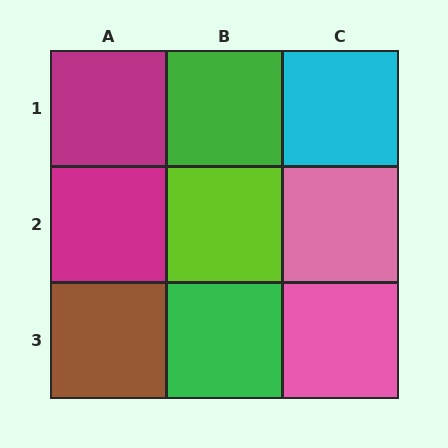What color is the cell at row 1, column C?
Cyan.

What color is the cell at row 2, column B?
Lime.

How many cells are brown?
1 cell is brown.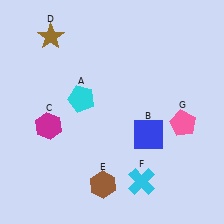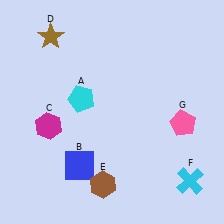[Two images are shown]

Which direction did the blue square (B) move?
The blue square (B) moved left.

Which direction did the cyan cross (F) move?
The cyan cross (F) moved right.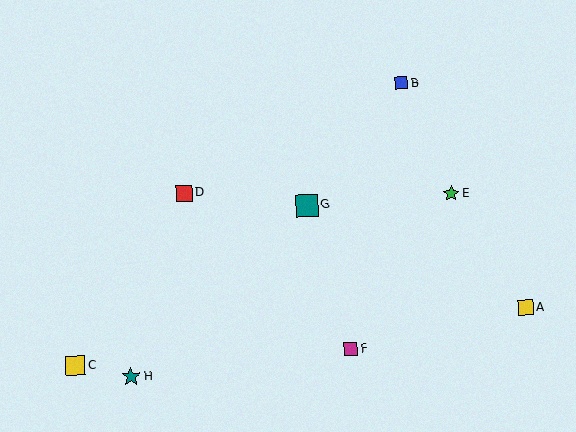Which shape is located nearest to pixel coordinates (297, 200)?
The teal square (labeled G) at (307, 206) is nearest to that location.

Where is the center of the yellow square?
The center of the yellow square is at (525, 308).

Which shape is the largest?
The teal square (labeled G) is the largest.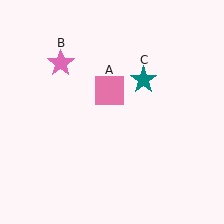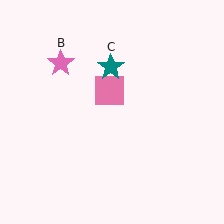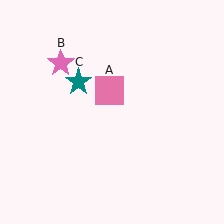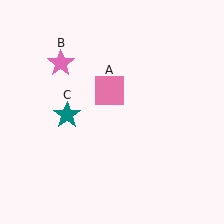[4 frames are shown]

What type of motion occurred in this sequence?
The teal star (object C) rotated counterclockwise around the center of the scene.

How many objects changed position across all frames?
1 object changed position: teal star (object C).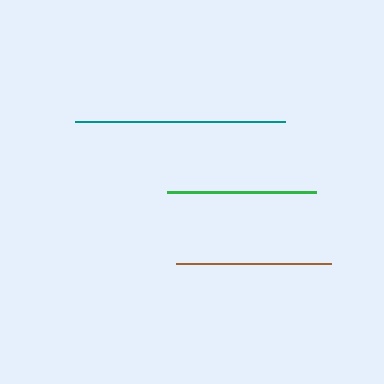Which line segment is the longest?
The teal line is the longest at approximately 210 pixels.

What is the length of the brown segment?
The brown segment is approximately 155 pixels long.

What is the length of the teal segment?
The teal segment is approximately 210 pixels long.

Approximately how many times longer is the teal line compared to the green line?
The teal line is approximately 1.4 times the length of the green line.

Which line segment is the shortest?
The green line is the shortest at approximately 149 pixels.